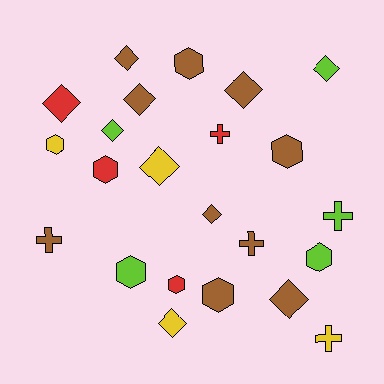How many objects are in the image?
There are 23 objects.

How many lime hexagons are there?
There are 2 lime hexagons.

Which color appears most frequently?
Brown, with 10 objects.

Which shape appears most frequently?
Diamond, with 10 objects.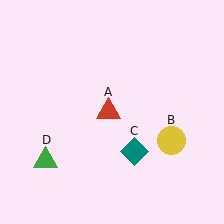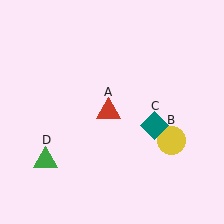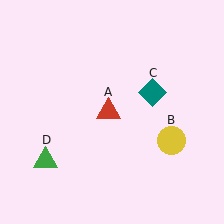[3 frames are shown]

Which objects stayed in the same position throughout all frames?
Red triangle (object A) and yellow circle (object B) and green triangle (object D) remained stationary.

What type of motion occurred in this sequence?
The teal diamond (object C) rotated counterclockwise around the center of the scene.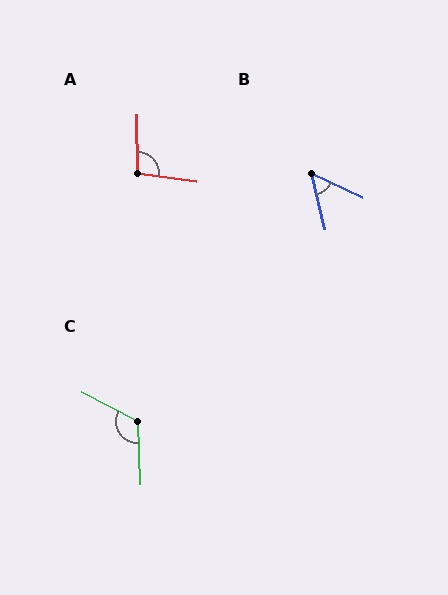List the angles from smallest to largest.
B (52°), A (97°), C (120°).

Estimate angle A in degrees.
Approximately 97 degrees.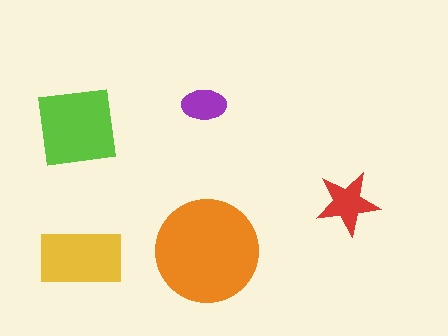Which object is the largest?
The orange circle.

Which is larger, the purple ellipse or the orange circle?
The orange circle.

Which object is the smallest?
The purple ellipse.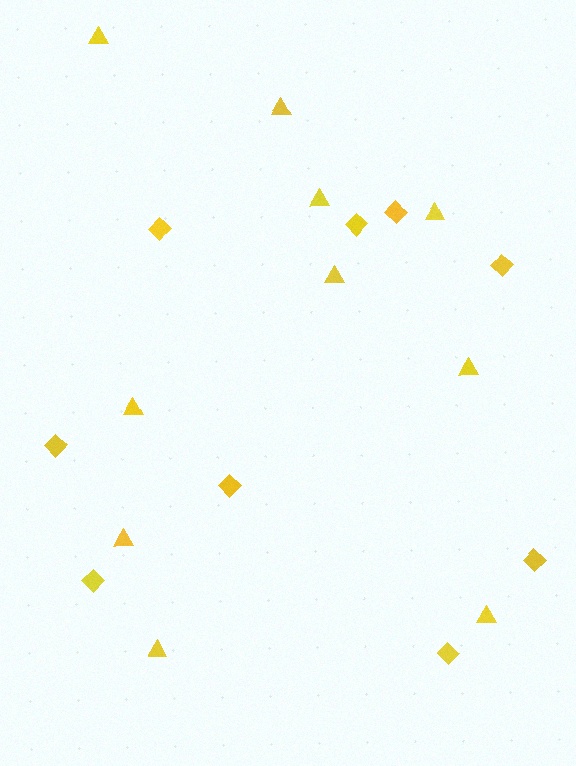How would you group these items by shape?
There are 2 groups: one group of triangles (10) and one group of diamonds (9).